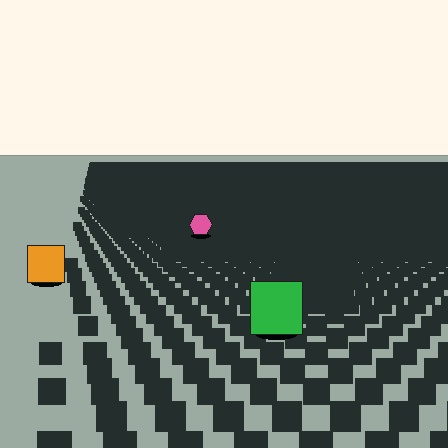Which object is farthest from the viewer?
The pink hexagon is farthest from the viewer. It appears smaller and the ground texture around it is denser.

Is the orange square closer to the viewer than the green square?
No. The green square is closer — you can tell from the texture gradient: the ground texture is coarser near it.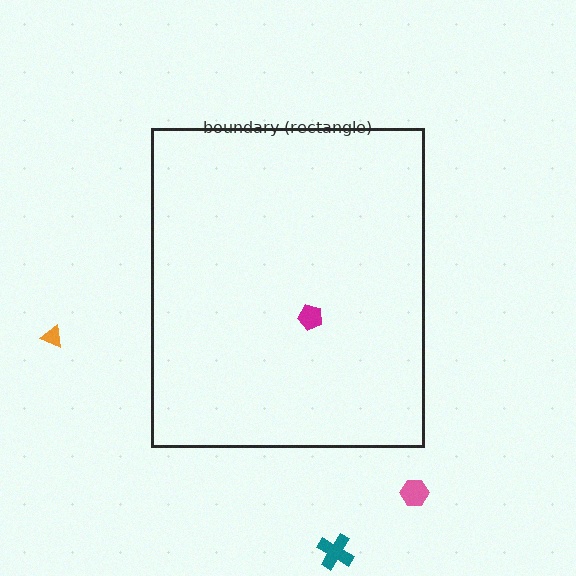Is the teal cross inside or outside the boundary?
Outside.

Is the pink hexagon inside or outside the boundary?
Outside.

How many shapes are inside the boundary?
1 inside, 3 outside.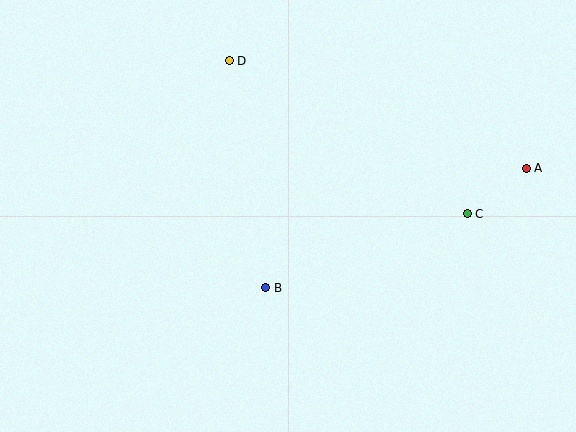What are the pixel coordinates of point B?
Point B is at (266, 288).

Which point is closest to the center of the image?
Point B at (266, 288) is closest to the center.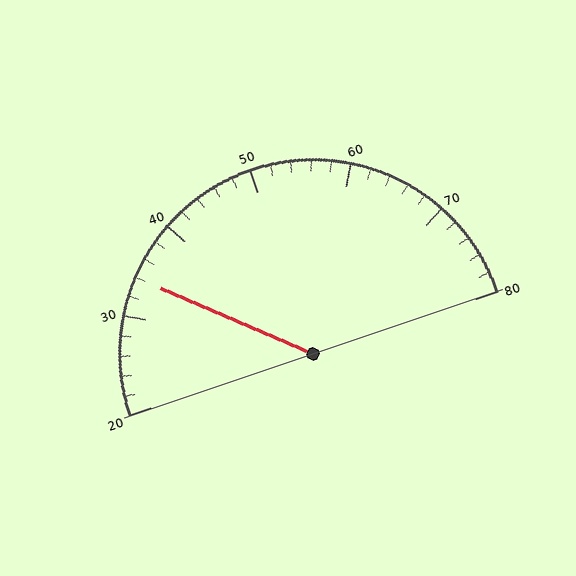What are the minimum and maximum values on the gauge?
The gauge ranges from 20 to 80.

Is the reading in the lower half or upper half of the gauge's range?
The reading is in the lower half of the range (20 to 80).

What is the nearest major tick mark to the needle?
The nearest major tick mark is 30.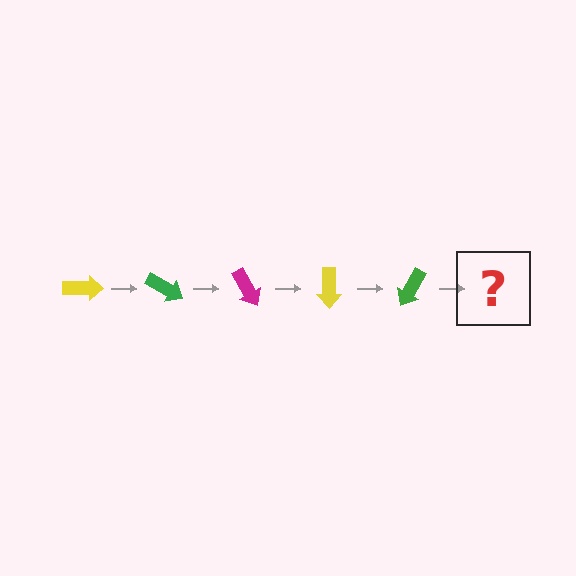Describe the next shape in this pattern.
It should be a magenta arrow, rotated 150 degrees from the start.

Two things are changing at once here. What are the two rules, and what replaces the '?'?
The two rules are that it rotates 30 degrees each step and the color cycles through yellow, green, and magenta. The '?' should be a magenta arrow, rotated 150 degrees from the start.